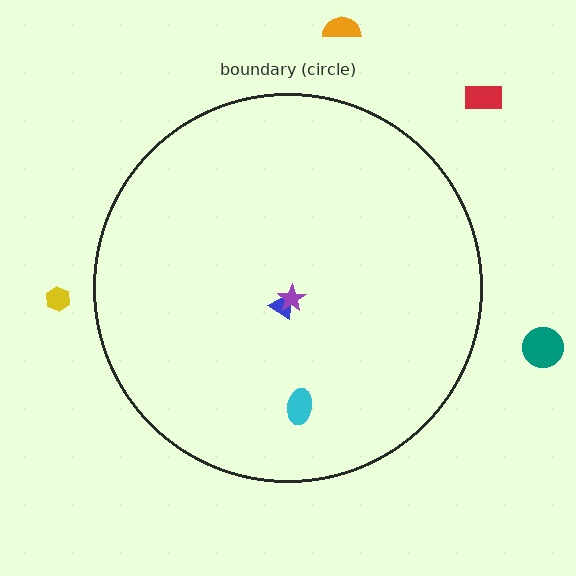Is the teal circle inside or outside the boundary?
Outside.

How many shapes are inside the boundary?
3 inside, 4 outside.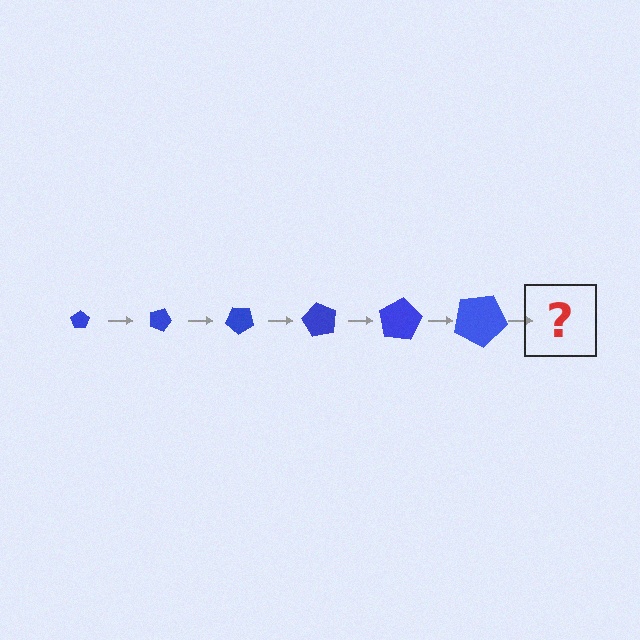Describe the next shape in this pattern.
It should be a pentagon, larger than the previous one and rotated 120 degrees from the start.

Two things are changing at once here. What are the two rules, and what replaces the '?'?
The two rules are that the pentagon grows larger each step and it rotates 20 degrees each step. The '?' should be a pentagon, larger than the previous one and rotated 120 degrees from the start.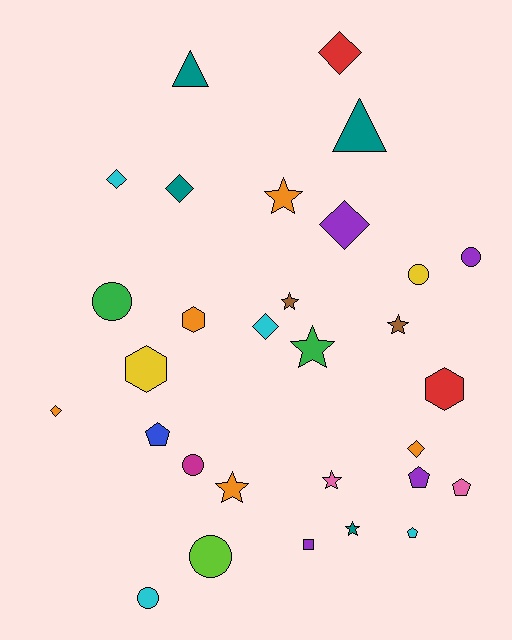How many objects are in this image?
There are 30 objects.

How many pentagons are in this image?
There are 4 pentagons.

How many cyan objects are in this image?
There are 4 cyan objects.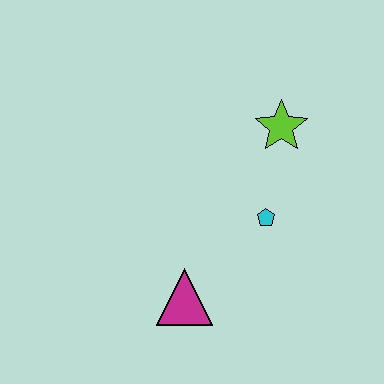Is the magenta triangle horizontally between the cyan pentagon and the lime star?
No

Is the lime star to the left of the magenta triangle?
No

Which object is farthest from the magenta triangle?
The lime star is farthest from the magenta triangle.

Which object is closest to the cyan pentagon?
The lime star is closest to the cyan pentagon.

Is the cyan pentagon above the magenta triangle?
Yes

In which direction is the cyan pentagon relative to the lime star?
The cyan pentagon is below the lime star.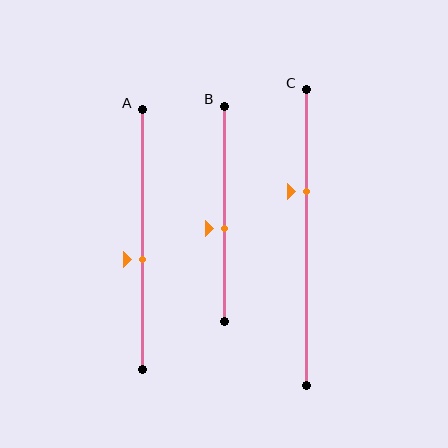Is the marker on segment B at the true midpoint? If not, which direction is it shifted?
No, the marker on segment B is shifted downward by about 7% of the segment length.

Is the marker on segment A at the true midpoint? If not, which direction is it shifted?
No, the marker on segment A is shifted downward by about 8% of the segment length.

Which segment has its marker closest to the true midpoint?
Segment B has its marker closest to the true midpoint.